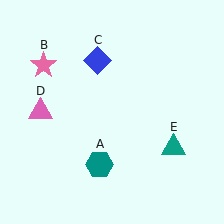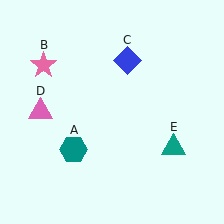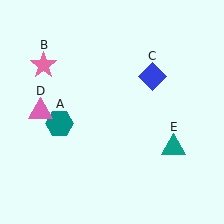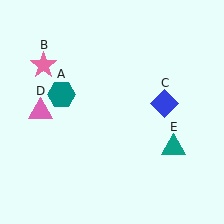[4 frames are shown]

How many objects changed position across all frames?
2 objects changed position: teal hexagon (object A), blue diamond (object C).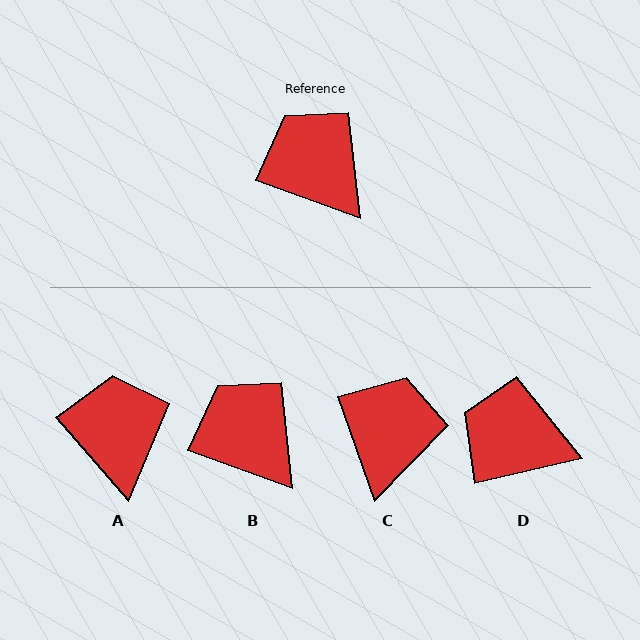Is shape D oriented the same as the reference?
No, it is off by about 33 degrees.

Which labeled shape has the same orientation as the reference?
B.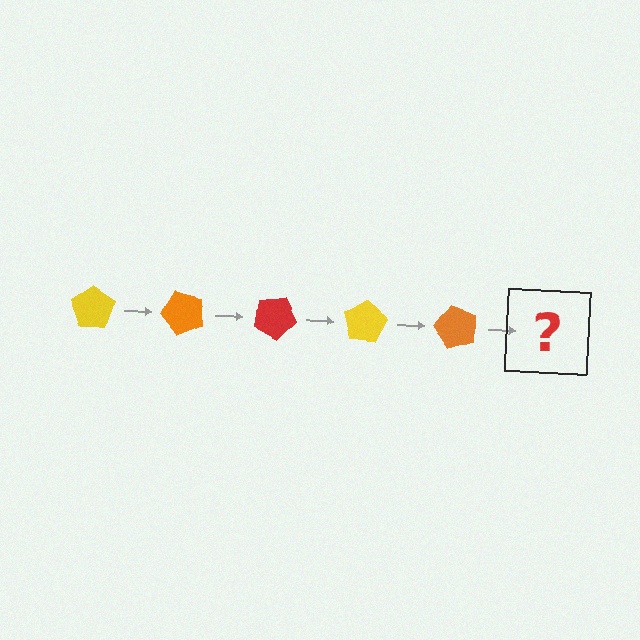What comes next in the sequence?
The next element should be a red pentagon, rotated 250 degrees from the start.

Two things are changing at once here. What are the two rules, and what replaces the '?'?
The two rules are that it rotates 50 degrees each step and the color cycles through yellow, orange, and red. The '?' should be a red pentagon, rotated 250 degrees from the start.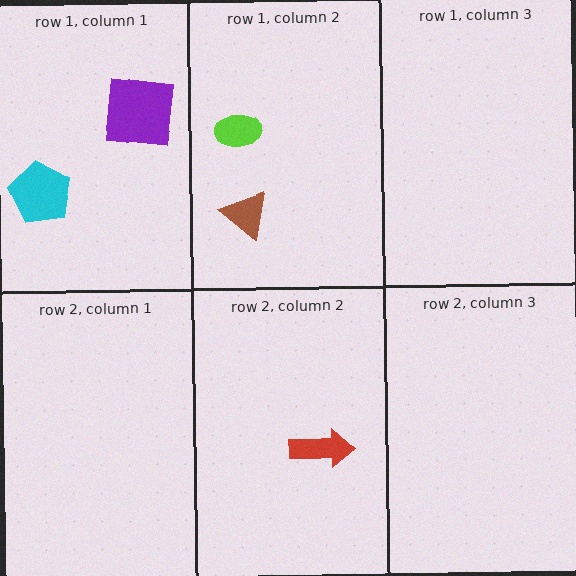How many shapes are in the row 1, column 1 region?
2.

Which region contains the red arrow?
The row 2, column 2 region.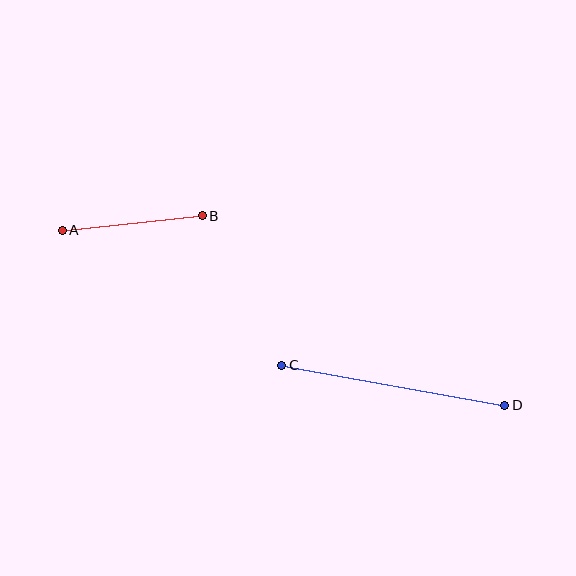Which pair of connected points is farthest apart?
Points C and D are farthest apart.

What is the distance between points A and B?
The distance is approximately 141 pixels.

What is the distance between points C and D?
The distance is approximately 227 pixels.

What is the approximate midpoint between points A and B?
The midpoint is at approximately (132, 223) pixels.